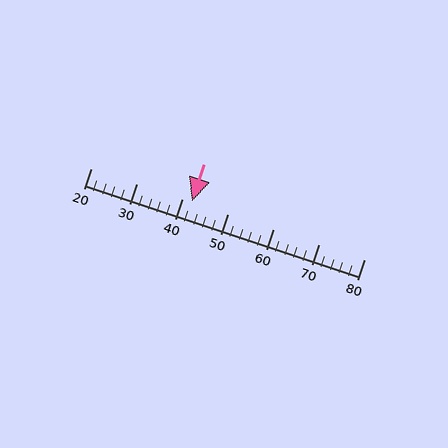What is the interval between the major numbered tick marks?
The major tick marks are spaced 10 units apart.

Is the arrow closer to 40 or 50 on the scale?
The arrow is closer to 40.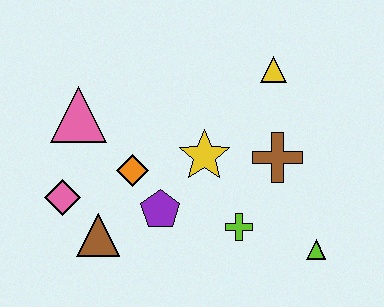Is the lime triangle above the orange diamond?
No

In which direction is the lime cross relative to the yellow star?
The lime cross is below the yellow star.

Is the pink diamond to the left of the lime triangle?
Yes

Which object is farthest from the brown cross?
The pink diamond is farthest from the brown cross.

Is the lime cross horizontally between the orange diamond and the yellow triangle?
Yes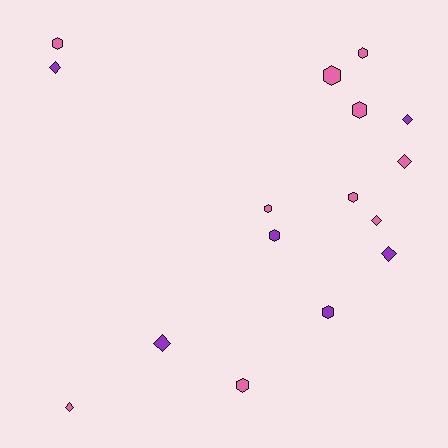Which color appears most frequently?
Pink, with 10 objects.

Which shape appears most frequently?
Hexagon, with 9 objects.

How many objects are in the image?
There are 16 objects.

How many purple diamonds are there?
There are 4 purple diamonds.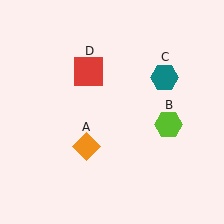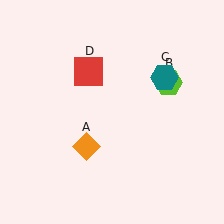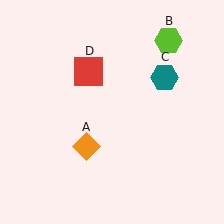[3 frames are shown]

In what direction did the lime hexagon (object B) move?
The lime hexagon (object B) moved up.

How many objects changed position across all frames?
1 object changed position: lime hexagon (object B).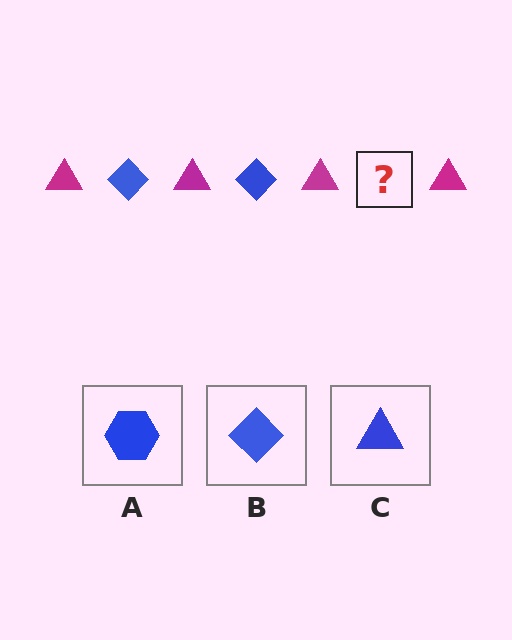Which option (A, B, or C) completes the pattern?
B.